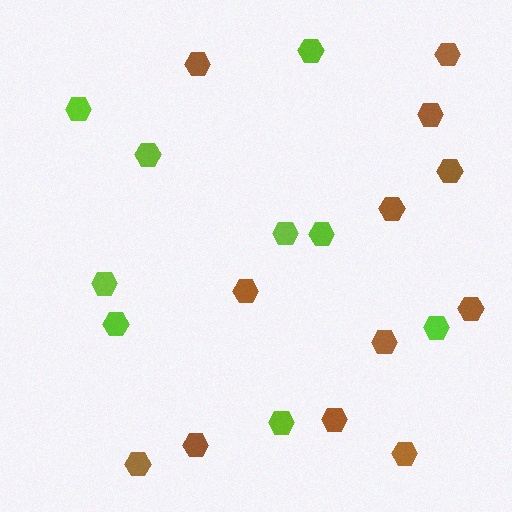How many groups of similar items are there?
There are 2 groups: one group of lime hexagons (9) and one group of brown hexagons (12).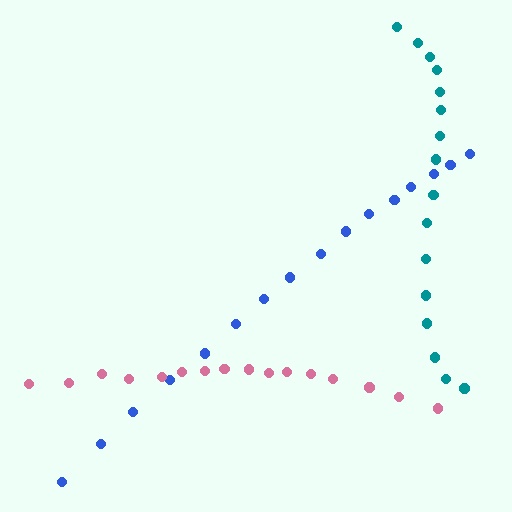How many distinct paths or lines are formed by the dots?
There are 3 distinct paths.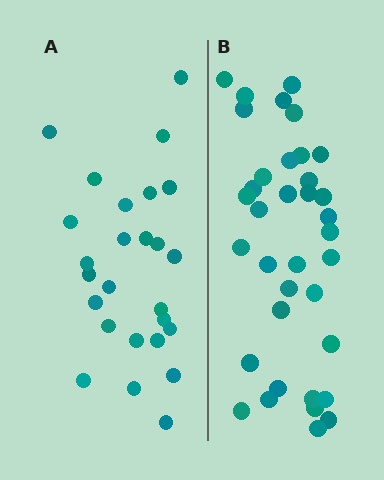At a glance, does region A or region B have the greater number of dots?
Region B (the right region) has more dots.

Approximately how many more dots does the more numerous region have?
Region B has roughly 10 or so more dots than region A.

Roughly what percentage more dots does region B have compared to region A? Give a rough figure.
About 40% more.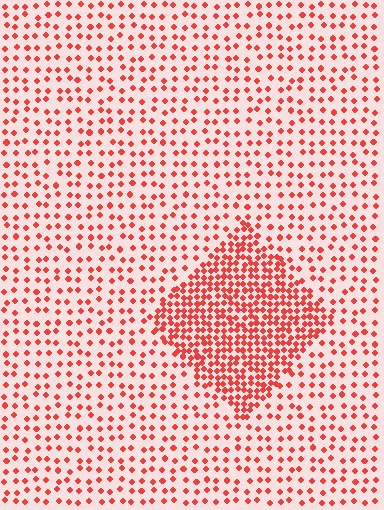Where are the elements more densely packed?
The elements are more densely packed inside the diamond boundary.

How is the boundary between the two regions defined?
The boundary is defined by a change in element density (approximately 2.5x ratio). All elements are the same color, size, and shape.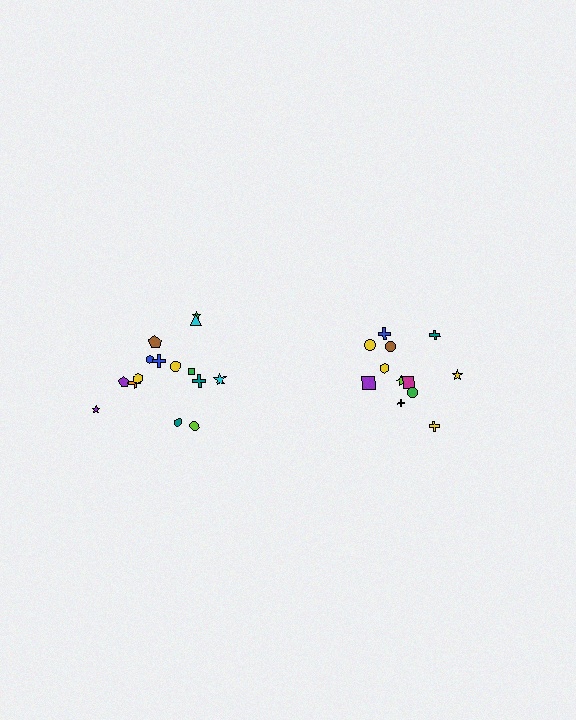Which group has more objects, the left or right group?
The left group.